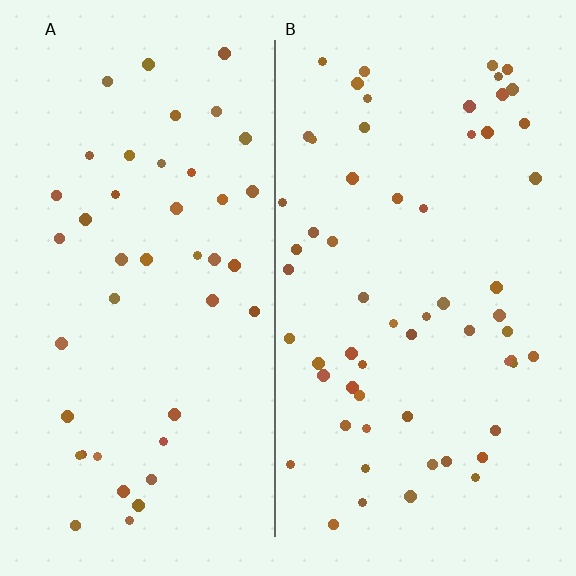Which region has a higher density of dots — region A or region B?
B (the right).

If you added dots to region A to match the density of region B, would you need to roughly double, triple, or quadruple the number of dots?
Approximately double.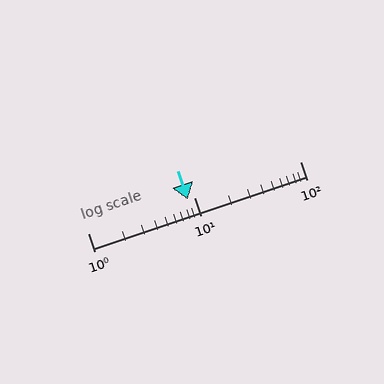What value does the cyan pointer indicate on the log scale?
The pointer indicates approximately 8.7.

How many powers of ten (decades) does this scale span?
The scale spans 2 decades, from 1 to 100.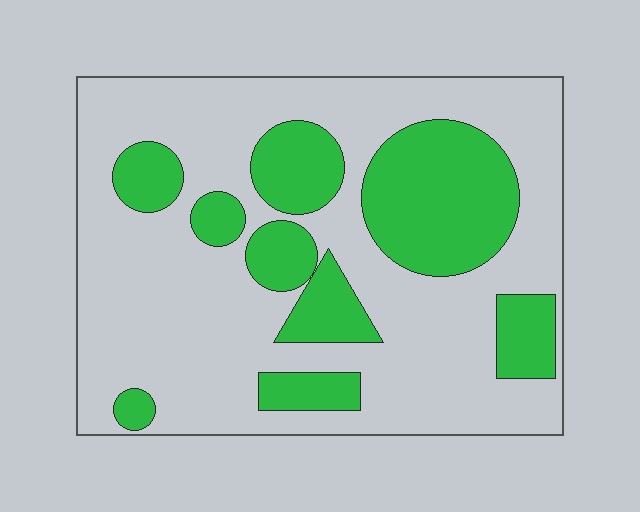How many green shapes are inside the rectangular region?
9.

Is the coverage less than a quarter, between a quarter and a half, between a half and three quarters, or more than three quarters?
Between a quarter and a half.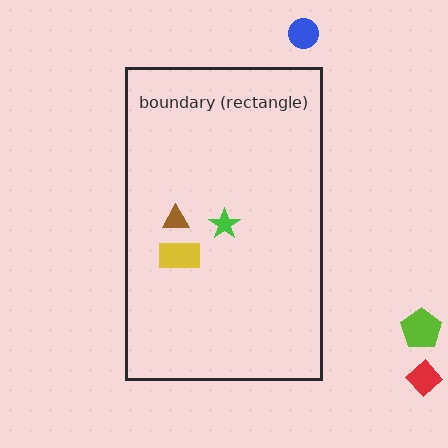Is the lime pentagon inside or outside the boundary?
Outside.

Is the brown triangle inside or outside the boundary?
Inside.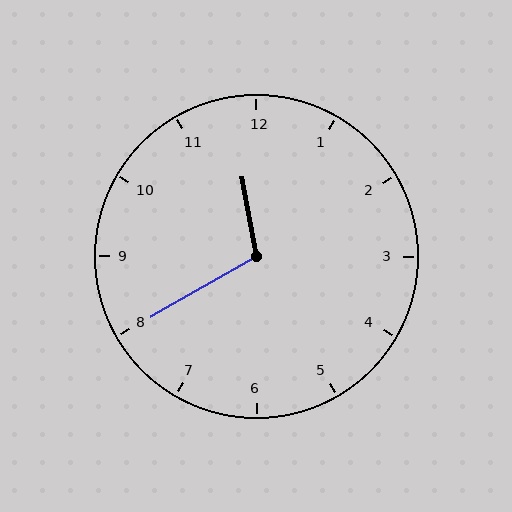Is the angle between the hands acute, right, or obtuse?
It is obtuse.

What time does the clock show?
11:40.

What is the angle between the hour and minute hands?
Approximately 110 degrees.